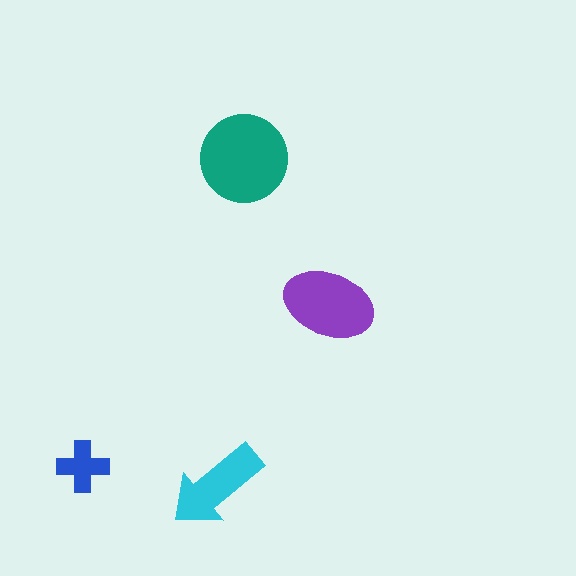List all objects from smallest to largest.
The blue cross, the cyan arrow, the purple ellipse, the teal circle.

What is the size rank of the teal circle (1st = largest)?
1st.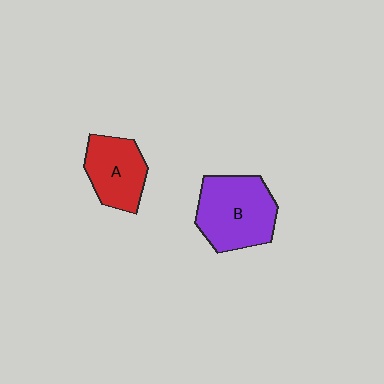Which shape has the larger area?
Shape B (purple).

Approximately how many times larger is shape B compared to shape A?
Approximately 1.4 times.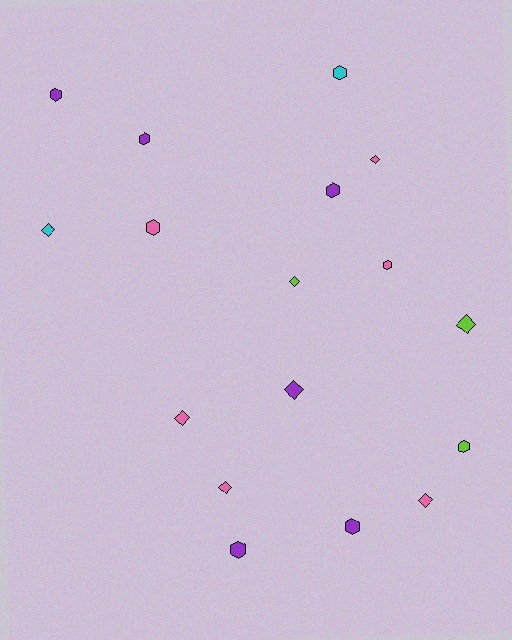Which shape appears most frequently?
Hexagon, with 9 objects.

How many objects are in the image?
There are 17 objects.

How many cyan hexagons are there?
There is 1 cyan hexagon.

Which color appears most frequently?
Purple, with 6 objects.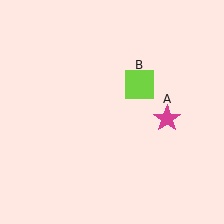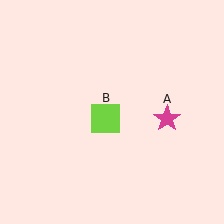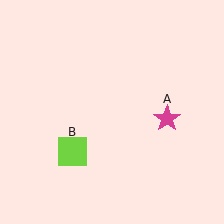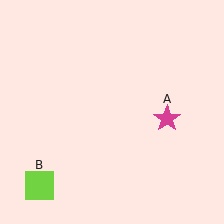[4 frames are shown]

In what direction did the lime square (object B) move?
The lime square (object B) moved down and to the left.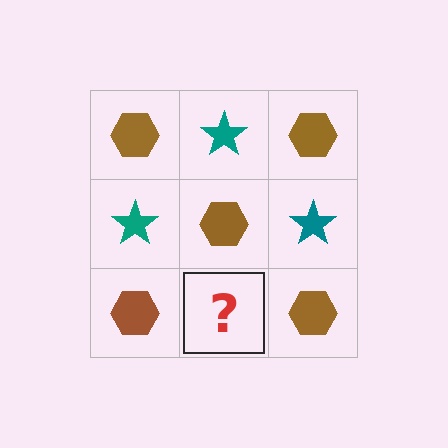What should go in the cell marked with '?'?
The missing cell should contain a teal star.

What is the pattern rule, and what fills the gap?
The rule is that it alternates brown hexagon and teal star in a checkerboard pattern. The gap should be filled with a teal star.